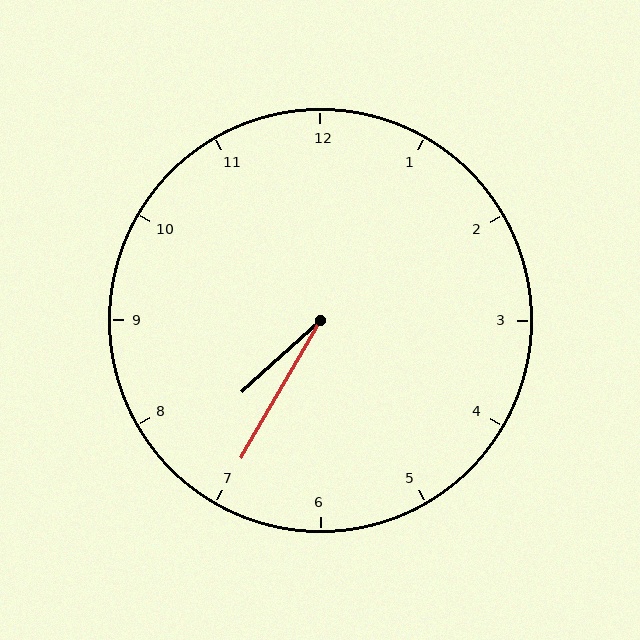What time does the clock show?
7:35.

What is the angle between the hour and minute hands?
Approximately 18 degrees.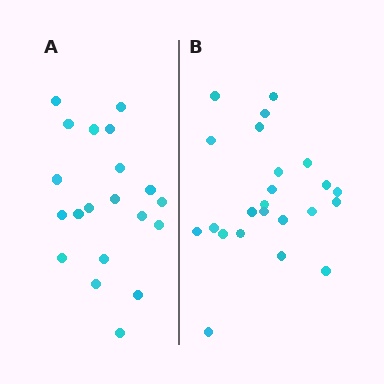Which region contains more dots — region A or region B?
Region B (the right region) has more dots.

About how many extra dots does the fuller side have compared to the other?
Region B has just a few more — roughly 2 or 3 more dots than region A.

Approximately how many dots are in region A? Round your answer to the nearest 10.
About 20 dots.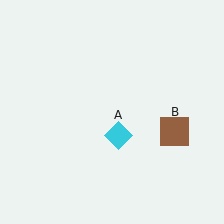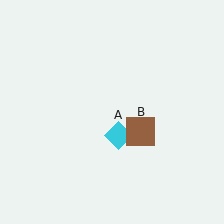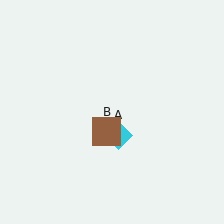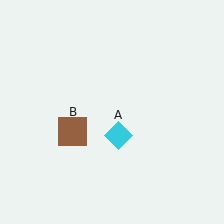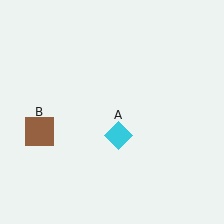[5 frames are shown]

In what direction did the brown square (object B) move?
The brown square (object B) moved left.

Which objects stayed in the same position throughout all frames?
Cyan diamond (object A) remained stationary.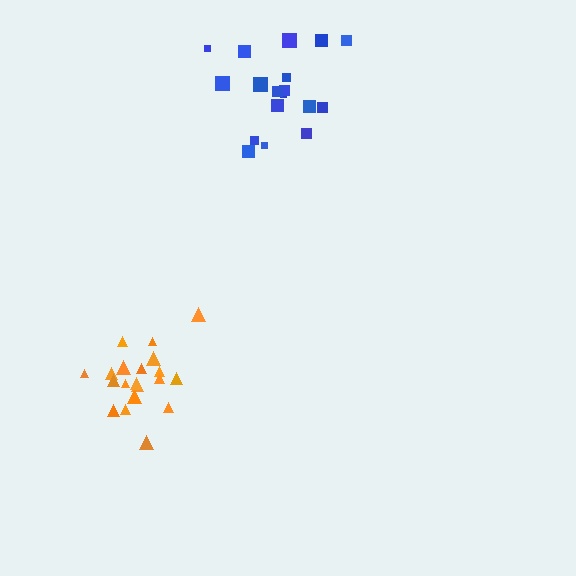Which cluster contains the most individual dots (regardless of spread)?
Orange (21).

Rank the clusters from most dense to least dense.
orange, blue.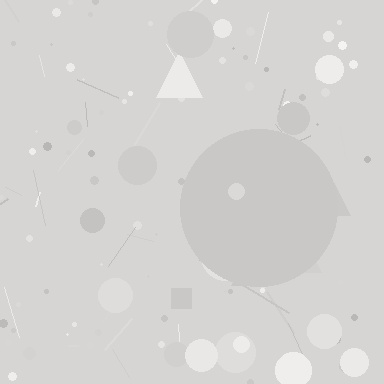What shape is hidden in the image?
A circle is hidden in the image.